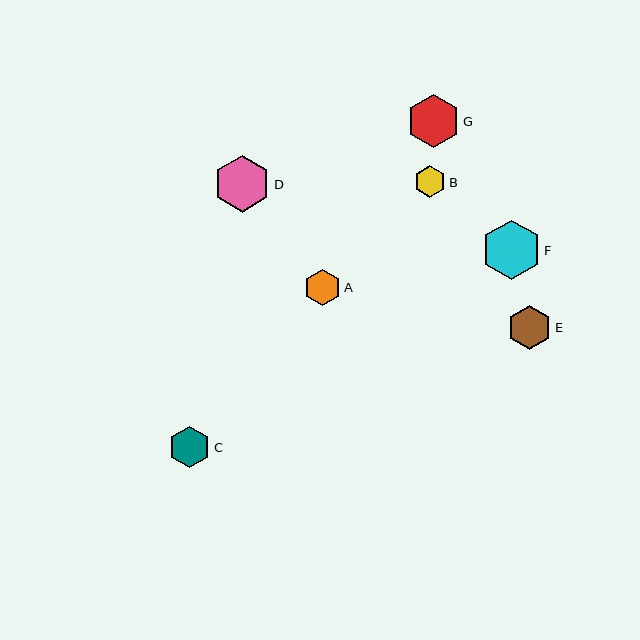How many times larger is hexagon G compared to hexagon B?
Hexagon G is approximately 1.7 times the size of hexagon B.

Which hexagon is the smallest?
Hexagon B is the smallest with a size of approximately 32 pixels.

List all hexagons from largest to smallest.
From largest to smallest: F, D, G, E, C, A, B.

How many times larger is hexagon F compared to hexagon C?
Hexagon F is approximately 1.4 times the size of hexagon C.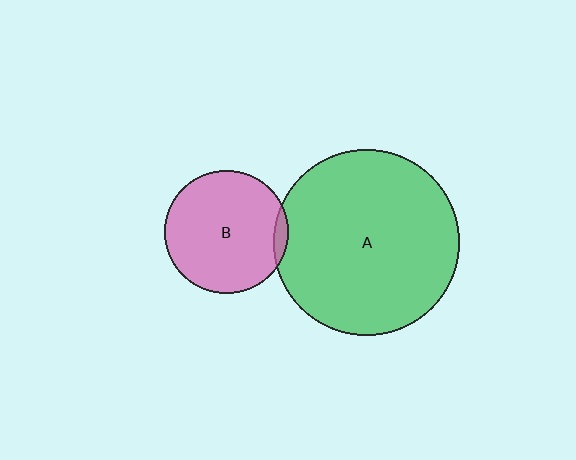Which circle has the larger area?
Circle A (green).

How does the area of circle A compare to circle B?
Approximately 2.3 times.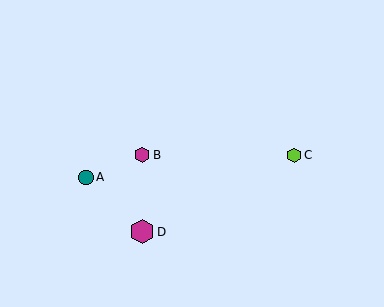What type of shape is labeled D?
Shape D is a magenta hexagon.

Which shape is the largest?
The magenta hexagon (labeled D) is the largest.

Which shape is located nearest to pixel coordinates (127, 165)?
The magenta hexagon (labeled B) at (142, 155) is nearest to that location.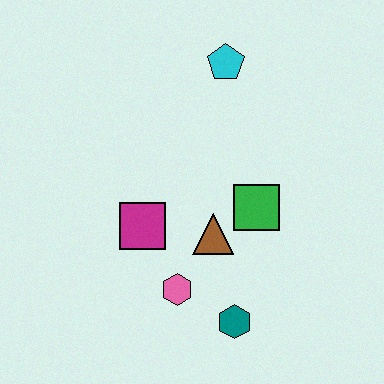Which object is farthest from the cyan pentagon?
The teal hexagon is farthest from the cyan pentagon.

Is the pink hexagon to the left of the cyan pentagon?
Yes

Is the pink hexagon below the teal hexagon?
No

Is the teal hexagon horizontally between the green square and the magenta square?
Yes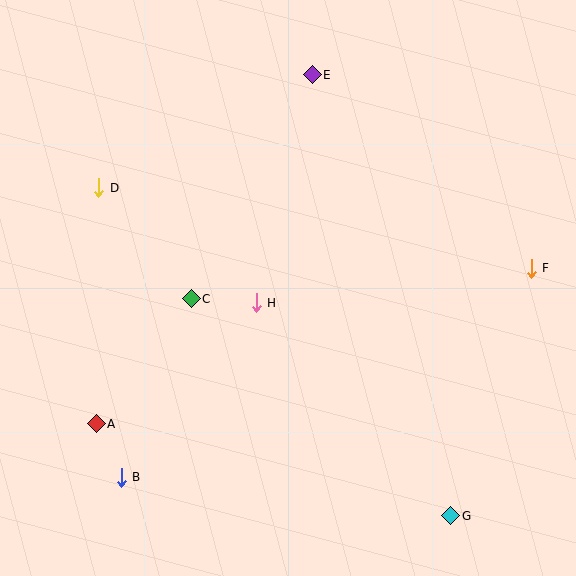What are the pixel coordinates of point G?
Point G is at (451, 516).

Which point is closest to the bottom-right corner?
Point G is closest to the bottom-right corner.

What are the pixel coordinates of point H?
Point H is at (256, 303).